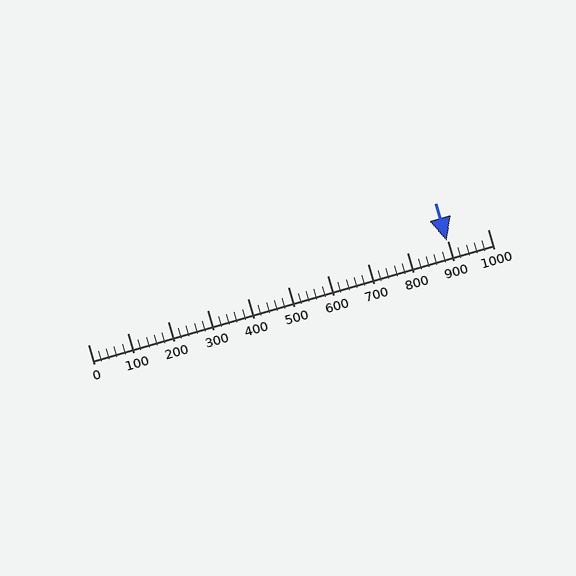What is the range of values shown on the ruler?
The ruler shows values from 0 to 1000.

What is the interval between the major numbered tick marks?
The major tick marks are spaced 100 units apart.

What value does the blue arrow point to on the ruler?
The blue arrow points to approximately 899.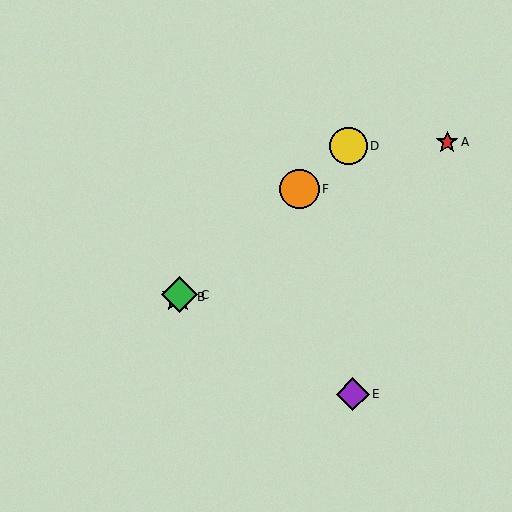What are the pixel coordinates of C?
Object C is at (180, 295).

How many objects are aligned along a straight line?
4 objects (B, C, D, F) are aligned along a straight line.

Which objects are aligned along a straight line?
Objects B, C, D, F are aligned along a straight line.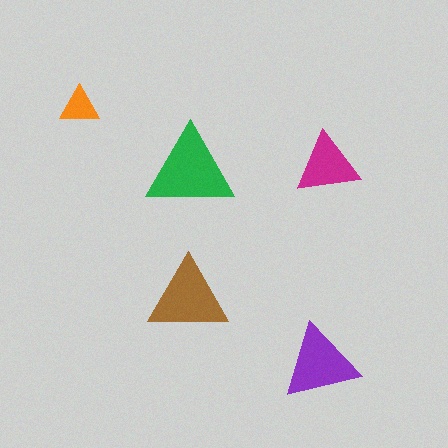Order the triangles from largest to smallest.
the green one, the brown one, the purple one, the magenta one, the orange one.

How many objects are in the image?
There are 5 objects in the image.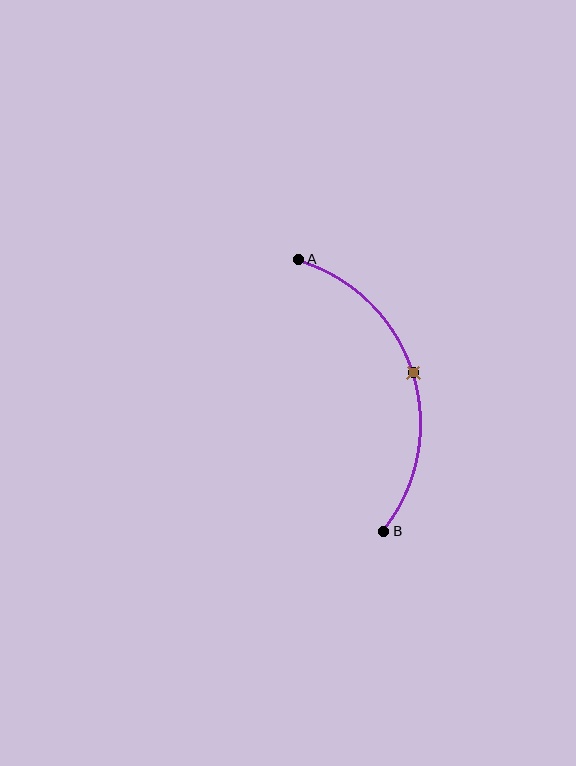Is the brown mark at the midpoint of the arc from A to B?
Yes. The brown mark lies on the arc at equal arc-length from both A and B — it is the arc midpoint.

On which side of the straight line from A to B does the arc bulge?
The arc bulges to the right of the straight line connecting A and B.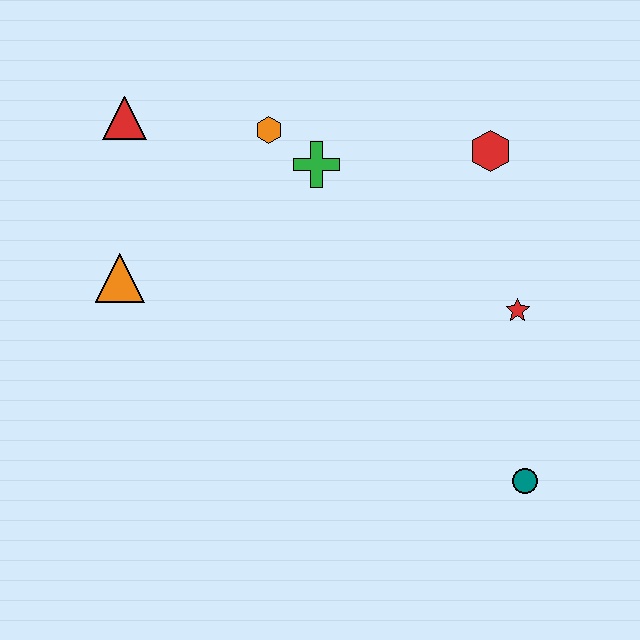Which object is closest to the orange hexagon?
The green cross is closest to the orange hexagon.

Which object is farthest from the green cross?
The teal circle is farthest from the green cross.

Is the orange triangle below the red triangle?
Yes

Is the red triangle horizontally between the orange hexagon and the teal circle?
No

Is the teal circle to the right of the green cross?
Yes